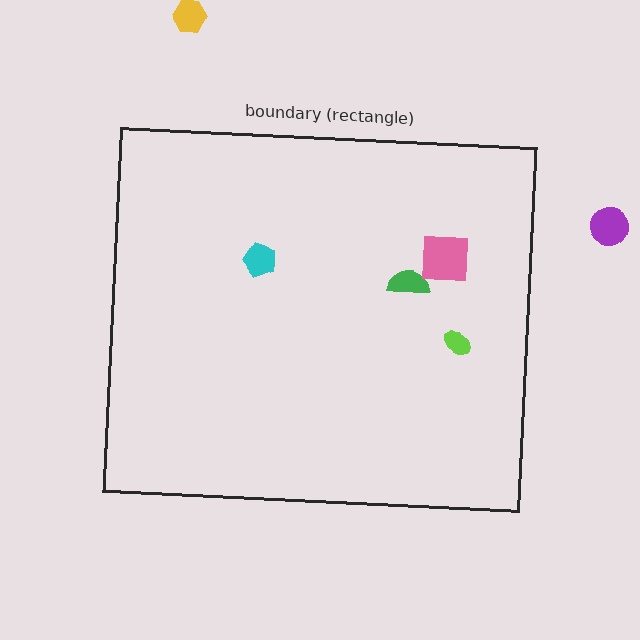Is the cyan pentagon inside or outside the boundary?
Inside.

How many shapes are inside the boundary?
4 inside, 2 outside.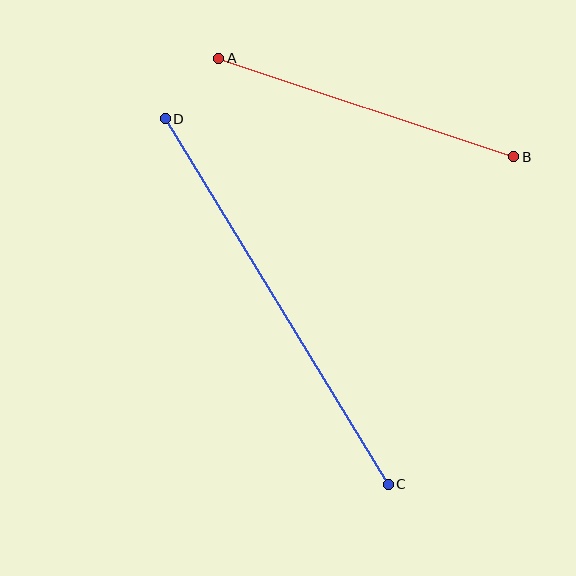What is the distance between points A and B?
The distance is approximately 311 pixels.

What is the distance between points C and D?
The distance is approximately 428 pixels.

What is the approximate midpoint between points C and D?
The midpoint is at approximately (277, 302) pixels.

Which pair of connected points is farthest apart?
Points C and D are farthest apart.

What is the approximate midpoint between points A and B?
The midpoint is at approximately (366, 108) pixels.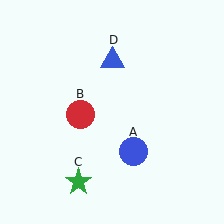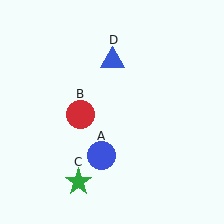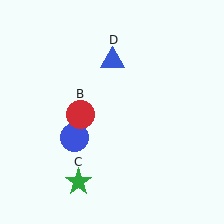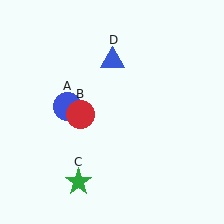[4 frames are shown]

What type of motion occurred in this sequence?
The blue circle (object A) rotated clockwise around the center of the scene.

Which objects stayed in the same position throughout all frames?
Red circle (object B) and green star (object C) and blue triangle (object D) remained stationary.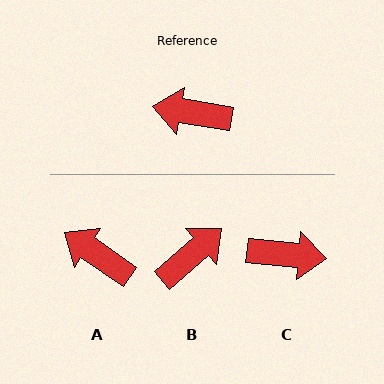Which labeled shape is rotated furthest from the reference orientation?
C, about 176 degrees away.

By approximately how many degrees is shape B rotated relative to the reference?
Approximately 130 degrees clockwise.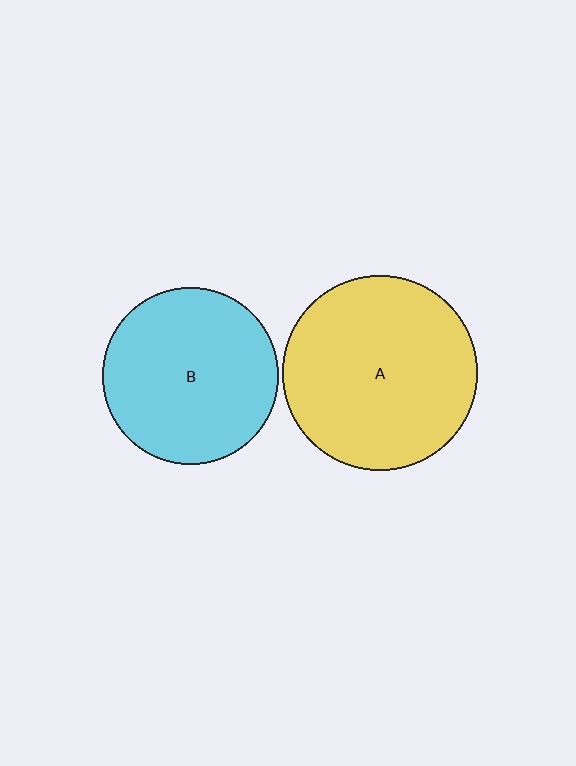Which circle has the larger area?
Circle A (yellow).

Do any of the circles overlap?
No, none of the circles overlap.